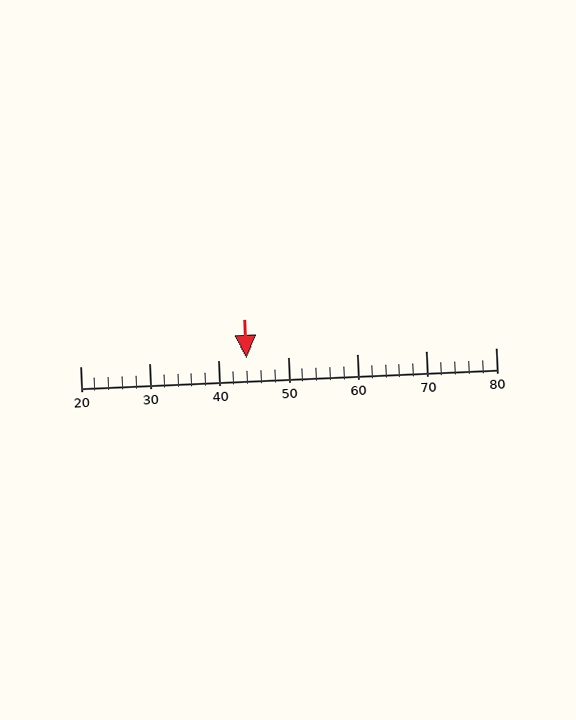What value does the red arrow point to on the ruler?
The red arrow points to approximately 44.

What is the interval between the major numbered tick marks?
The major tick marks are spaced 10 units apart.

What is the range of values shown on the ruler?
The ruler shows values from 20 to 80.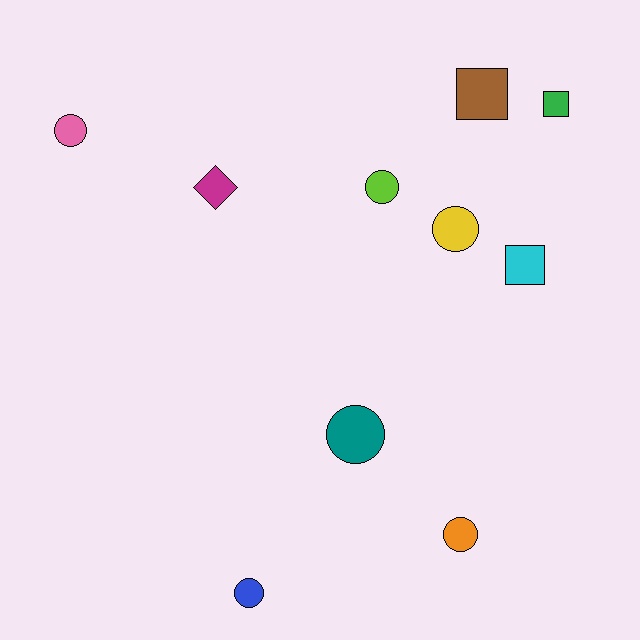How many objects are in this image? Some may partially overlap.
There are 10 objects.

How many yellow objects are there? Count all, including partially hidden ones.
There is 1 yellow object.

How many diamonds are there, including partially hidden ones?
There is 1 diamond.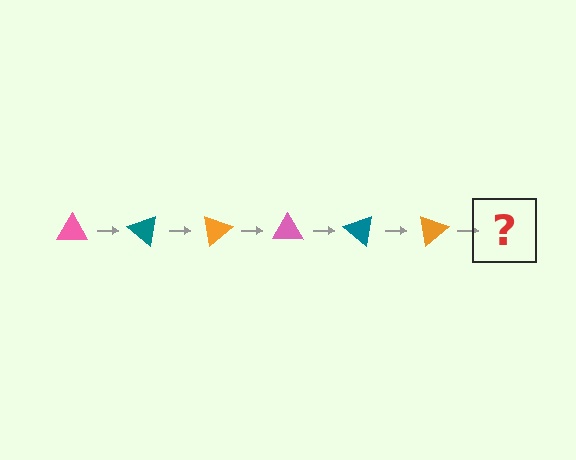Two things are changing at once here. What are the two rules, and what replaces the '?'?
The two rules are that it rotates 40 degrees each step and the color cycles through pink, teal, and orange. The '?' should be a pink triangle, rotated 240 degrees from the start.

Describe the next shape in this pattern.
It should be a pink triangle, rotated 240 degrees from the start.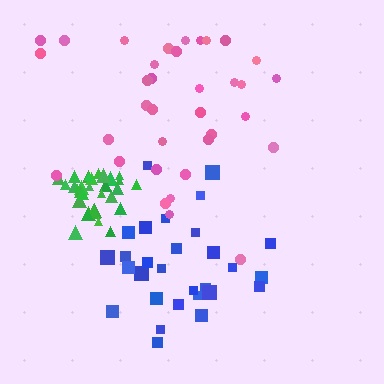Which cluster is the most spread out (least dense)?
Pink.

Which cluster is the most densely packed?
Green.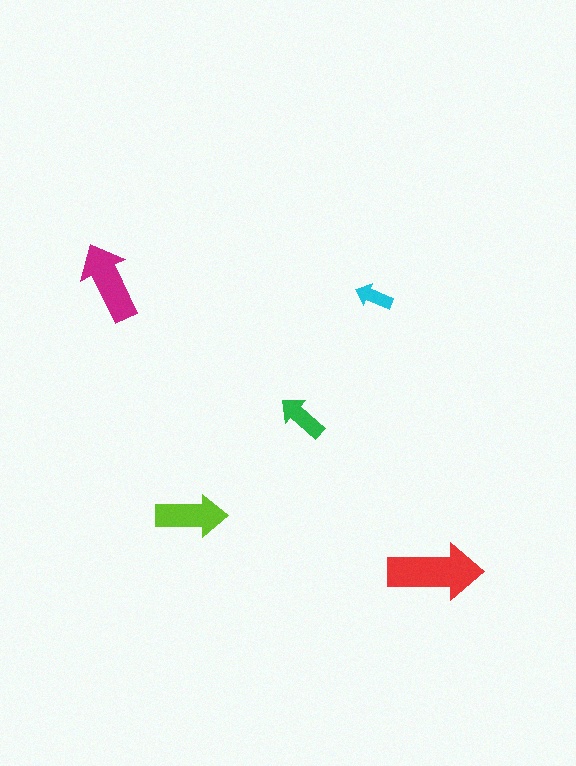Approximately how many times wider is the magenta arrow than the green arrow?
About 1.5 times wider.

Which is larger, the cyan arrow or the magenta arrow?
The magenta one.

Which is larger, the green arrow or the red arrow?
The red one.